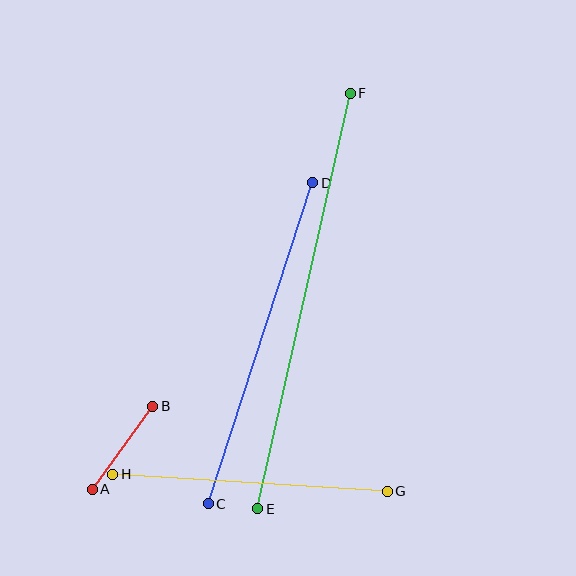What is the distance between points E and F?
The distance is approximately 426 pixels.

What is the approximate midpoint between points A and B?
The midpoint is at approximately (122, 448) pixels.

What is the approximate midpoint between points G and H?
The midpoint is at approximately (250, 483) pixels.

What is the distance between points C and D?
The distance is approximately 337 pixels.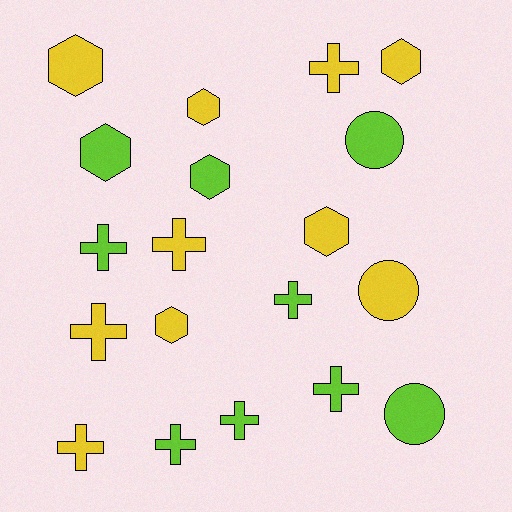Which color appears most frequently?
Yellow, with 10 objects.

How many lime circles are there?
There are 2 lime circles.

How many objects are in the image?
There are 19 objects.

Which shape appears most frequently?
Cross, with 9 objects.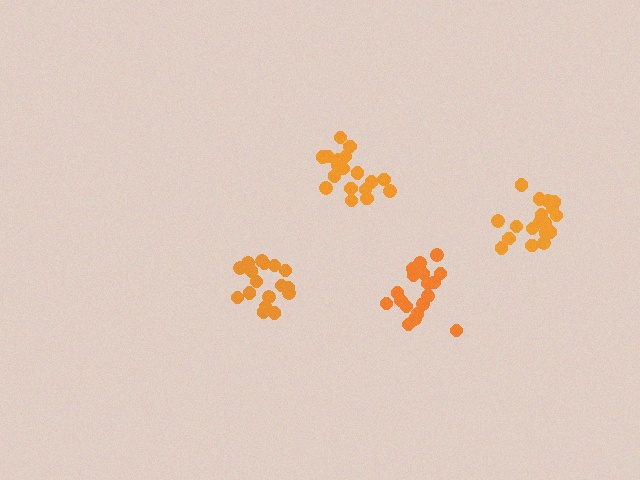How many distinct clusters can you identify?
There are 4 distinct clusters.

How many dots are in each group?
Group 1: 17 dots, Group 2: 19 dots, Group 3: 18 dots, Group 4: 19 dots (73 total).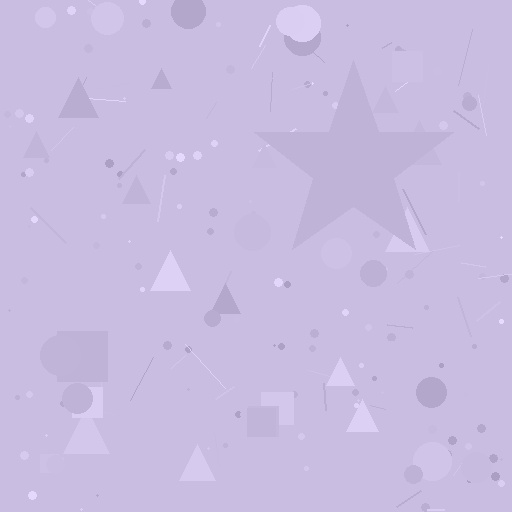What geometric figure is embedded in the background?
A star is embedded in the background.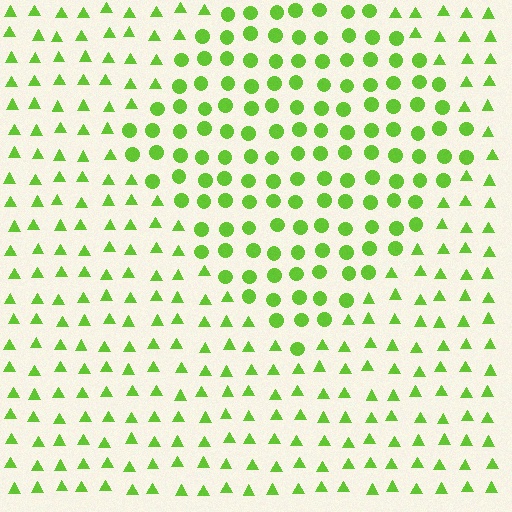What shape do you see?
I see a diamond.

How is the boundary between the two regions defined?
The boundary is defined by a change in element shape: circles inside vs. triangles outside. All elements share the same color and spacing.